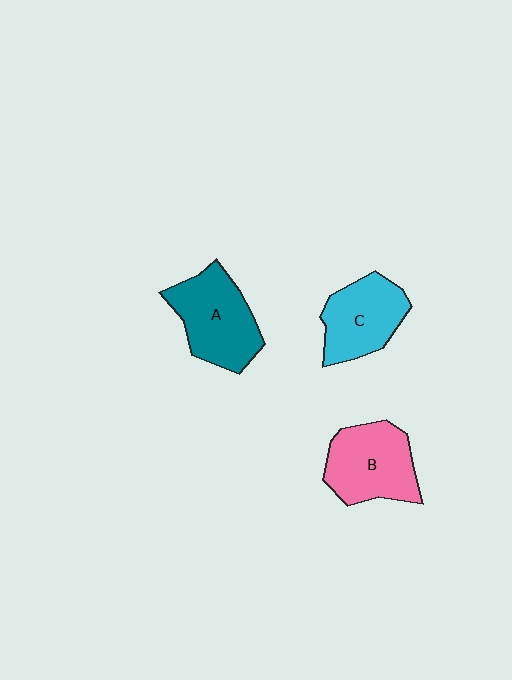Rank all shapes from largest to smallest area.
From largest to smallest: A (teal), B (pink), C (cyan).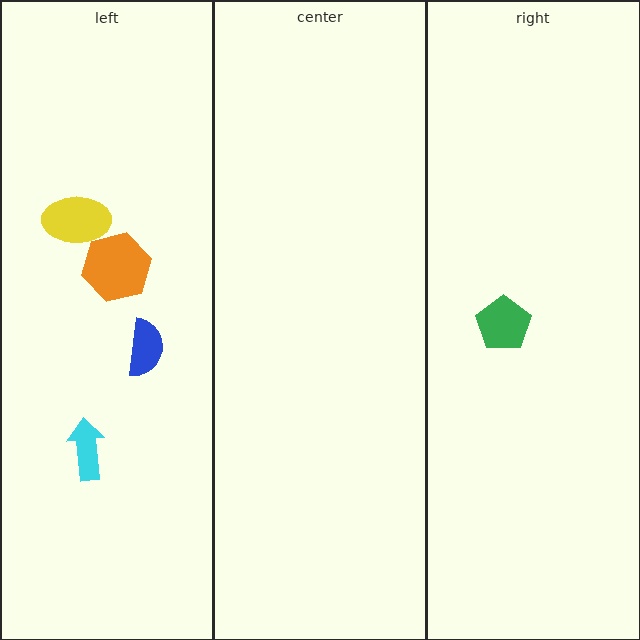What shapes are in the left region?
The cyan arrow, the blue semicircle, the yellow ellipse, the orange hexagon.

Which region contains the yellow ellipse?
The left region.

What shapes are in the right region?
The green pentagon.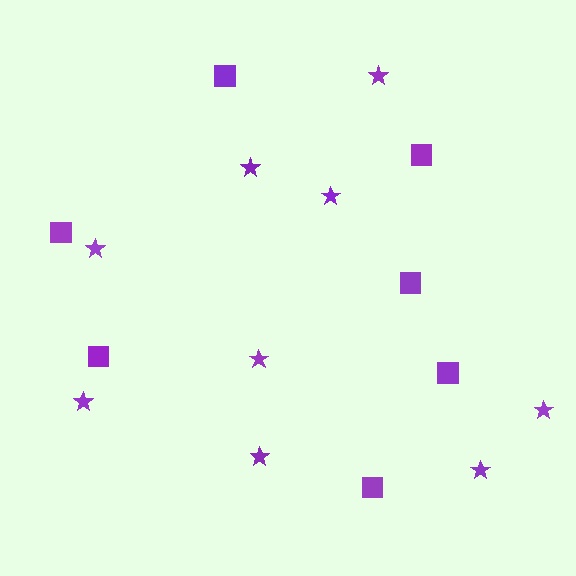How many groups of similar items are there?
There are 2 groups: one group of stars (9) and one group of squares (7).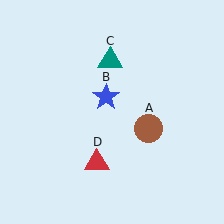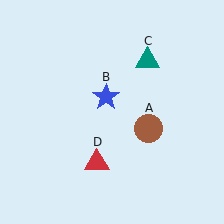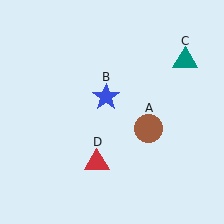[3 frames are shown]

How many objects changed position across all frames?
1 object changed position: teal triangle (object C).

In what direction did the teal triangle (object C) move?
The teal triangle (object C) moved right.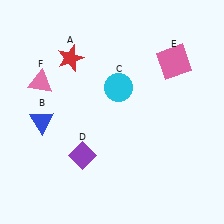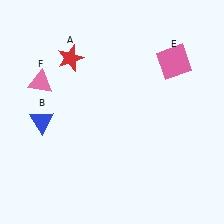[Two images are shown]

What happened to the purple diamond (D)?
The purple diamond (D) was removed in Image 2. It was in the bottom-left area of Image 1.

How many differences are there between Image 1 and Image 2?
There are 2 differences between the two images.